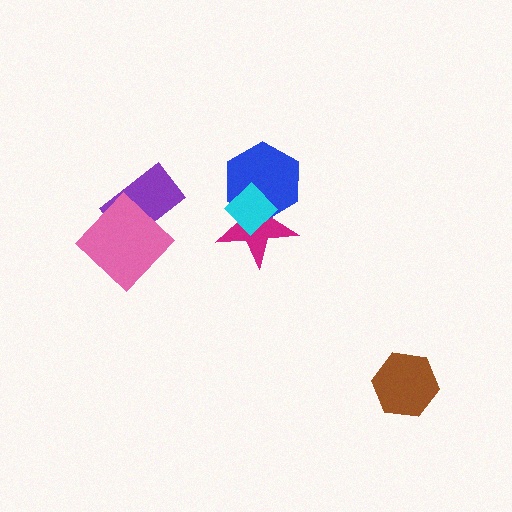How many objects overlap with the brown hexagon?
0 objects overlap with the brown hexagon.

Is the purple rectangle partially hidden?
Yes, it is partially covered by another shape.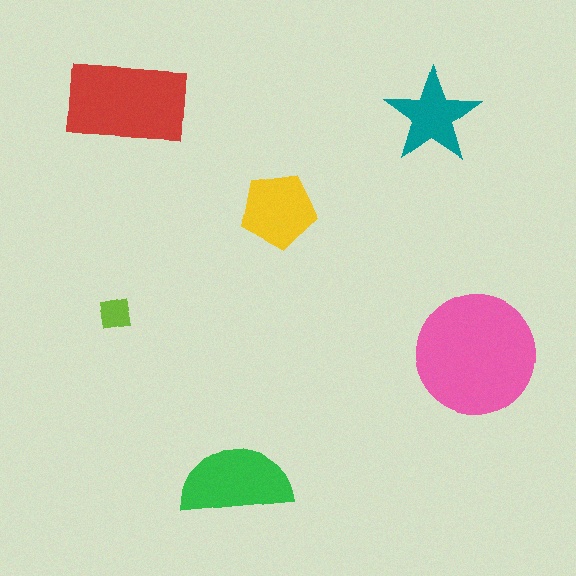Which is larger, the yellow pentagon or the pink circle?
The pink circle.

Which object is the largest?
The pink circle.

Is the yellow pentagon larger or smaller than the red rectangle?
Smaller.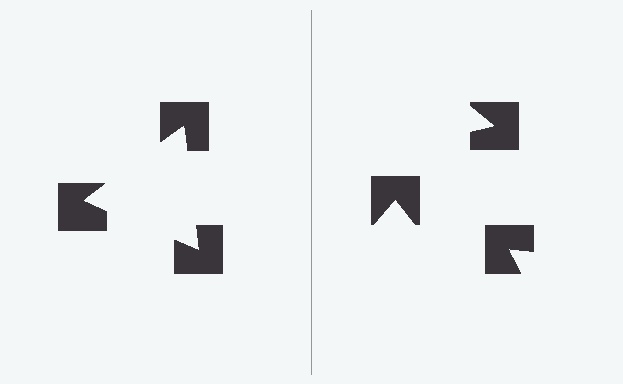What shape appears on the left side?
An illusory triangle.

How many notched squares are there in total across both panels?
6 — 3 on each side.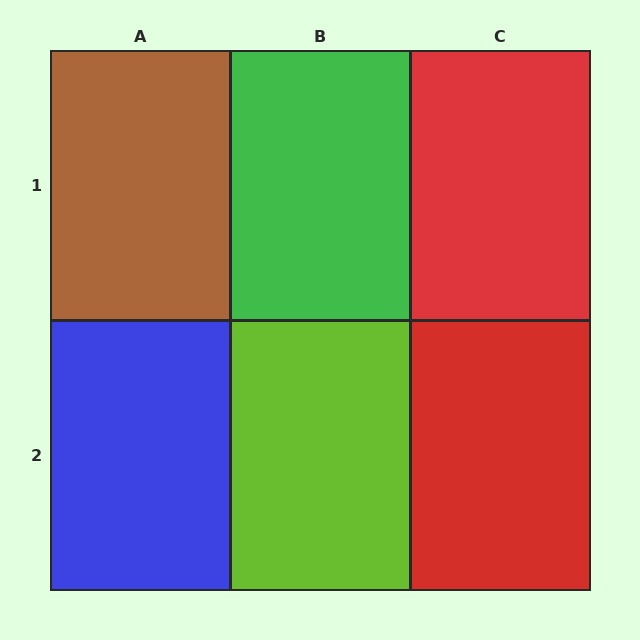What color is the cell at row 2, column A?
Blue.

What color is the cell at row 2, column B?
Lime.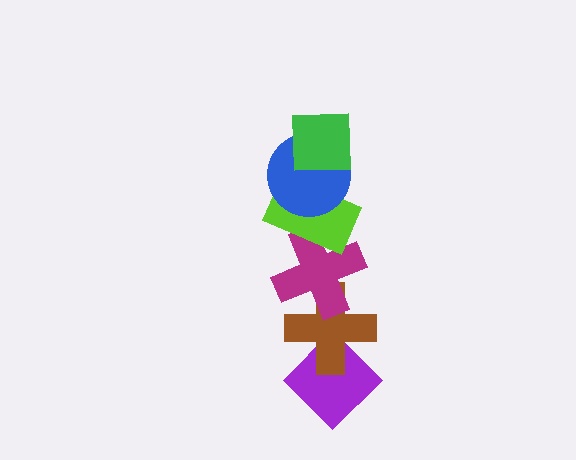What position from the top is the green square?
The green square is 1st from the top.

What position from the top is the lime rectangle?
The lime rectangle is 3rd from the top.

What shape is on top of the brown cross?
The magenta cross is on top of the brown cross.